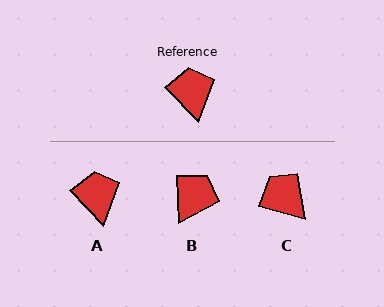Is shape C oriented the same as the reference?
No, it is off by about 31 degrees.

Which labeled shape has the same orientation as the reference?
A.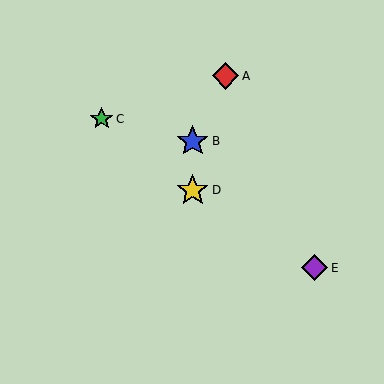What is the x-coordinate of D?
Object D is at x≈193.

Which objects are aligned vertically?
Objects B, D are aligned vertically.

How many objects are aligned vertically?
2 objects (B, D) are aligned vertically.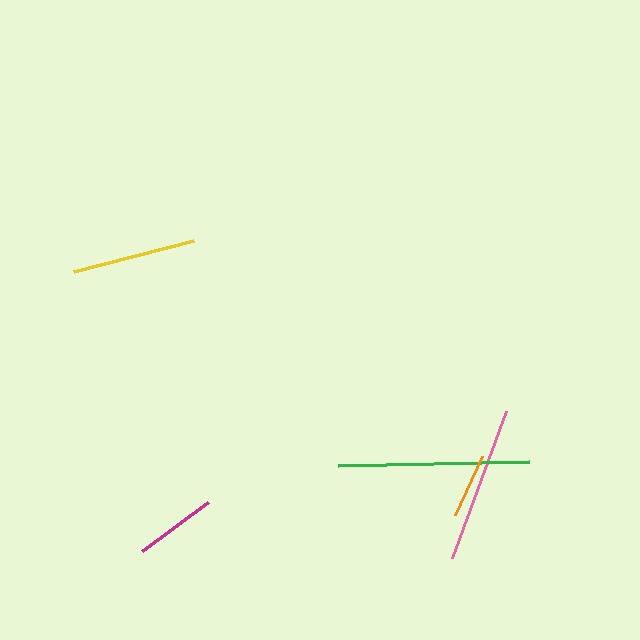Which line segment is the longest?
The green line is the longest at approximately 190 pixels.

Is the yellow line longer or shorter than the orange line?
The yellow line is longer than the orange line.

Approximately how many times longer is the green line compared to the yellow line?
The green line is approximately 1.5 times the length of the yellow line.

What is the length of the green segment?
The green segment is approximately 190 pixels long.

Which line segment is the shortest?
The orange line is the shortest at approximately 65 pixels.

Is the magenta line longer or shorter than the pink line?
The pink line is longer than the magenta line.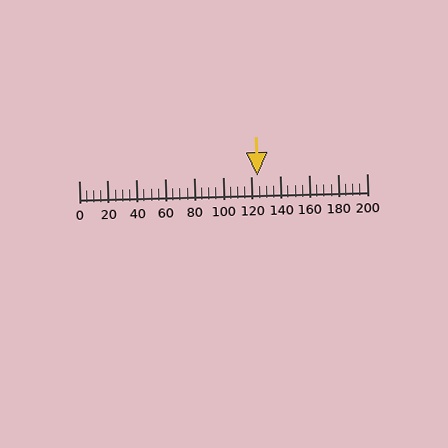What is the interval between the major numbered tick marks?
The major tick marks are spaced 20 units apart.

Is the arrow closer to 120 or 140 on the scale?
The arrow is closer to 120.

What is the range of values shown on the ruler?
The ruler shows values from 0 to 200.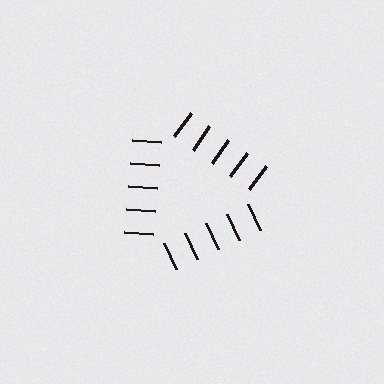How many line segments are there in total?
15 — 5 along each of the 3 edges.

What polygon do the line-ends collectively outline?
An illusory triangle — the line segments terminate on its edges but no continuous stroke is drawn.